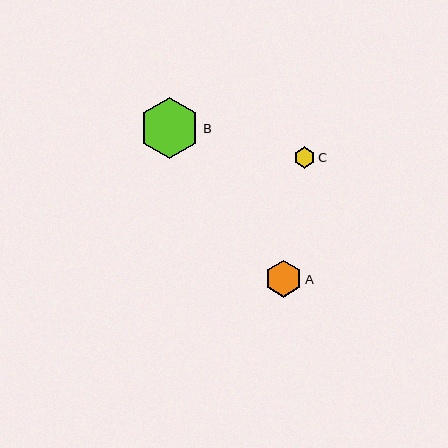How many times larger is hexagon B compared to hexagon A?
Hexagon B is approximately 1.6 times the size of hexagon A.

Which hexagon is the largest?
Hexagon B is the largest with a size of approximately 61 pixels.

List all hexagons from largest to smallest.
From largest to smallest: B, A, C.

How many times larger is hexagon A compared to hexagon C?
Hexagon A is approximately 1.7 times the size of hexagon C.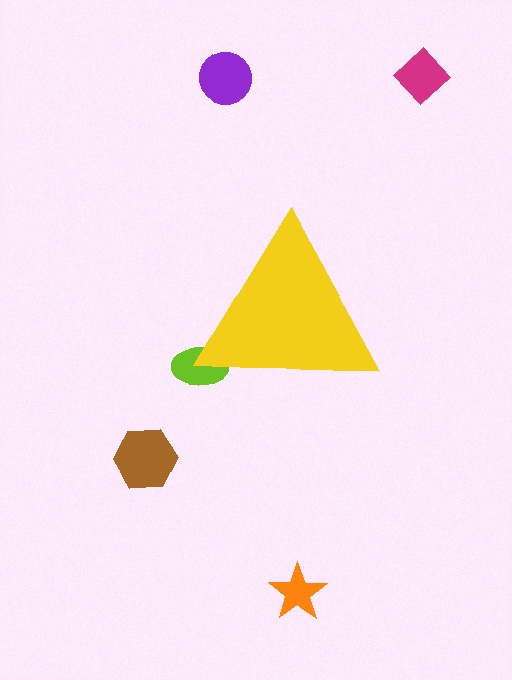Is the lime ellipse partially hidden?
Yes, the lime ellipse is partially hidden behind the yellow triangle.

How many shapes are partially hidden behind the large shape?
1 shape is partially hidden.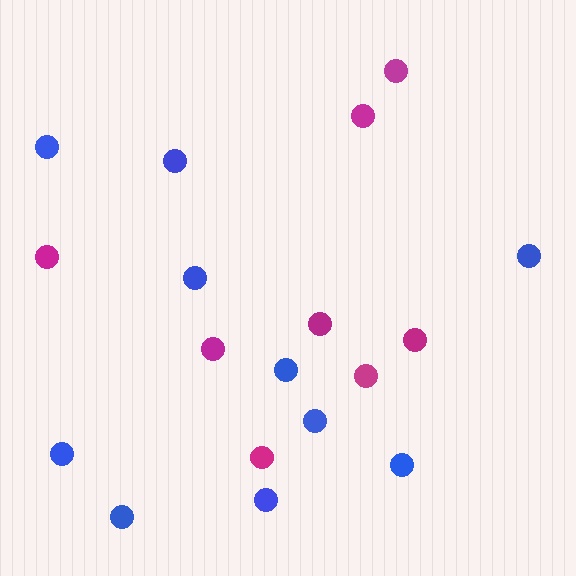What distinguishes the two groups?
There are 2 groups: one group of magenta circles (8) and one group of blue circles (10).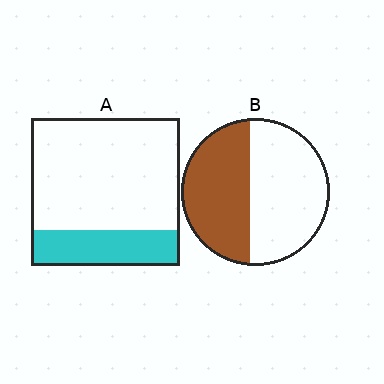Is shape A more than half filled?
No.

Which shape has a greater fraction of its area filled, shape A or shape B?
Shape B.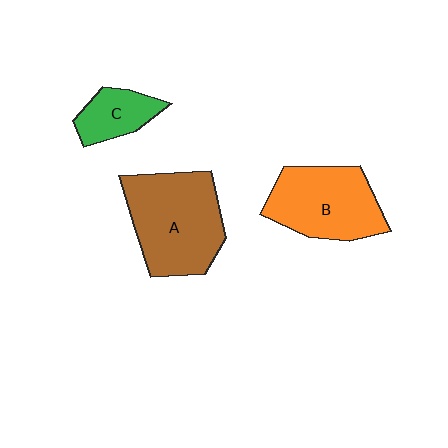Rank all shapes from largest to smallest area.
From largest to smallest: A (brown), B (orange), C (green).